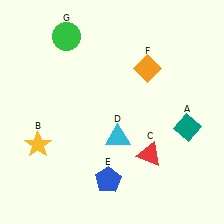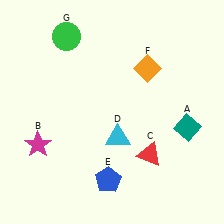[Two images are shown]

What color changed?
The star (B) changed from yellow in Image 1 to magenta in Image 2.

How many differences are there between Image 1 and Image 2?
There is 1 difference between the two images.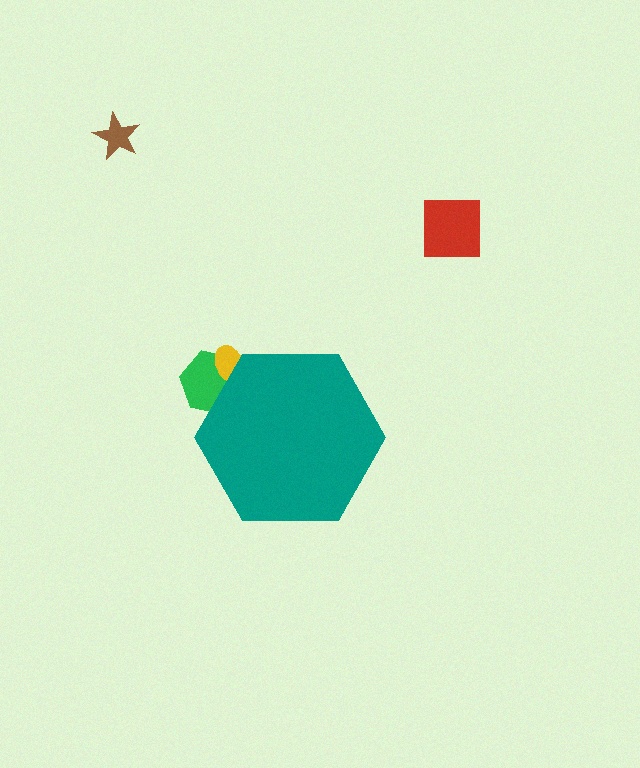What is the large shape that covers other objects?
A teal hexagon.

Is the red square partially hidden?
No, the red square is fully visible.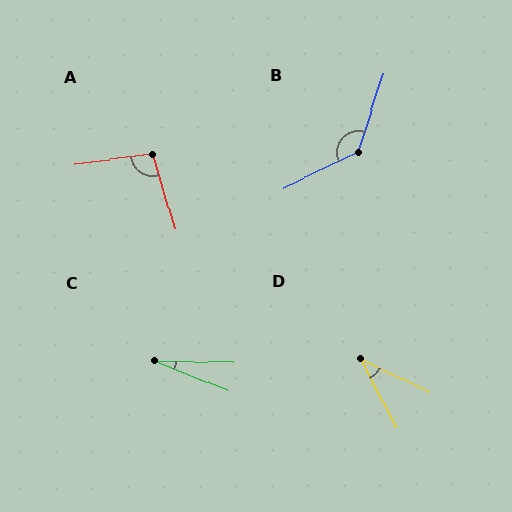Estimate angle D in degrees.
Approximately 37 degrees.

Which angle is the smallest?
C, at approximately 20 degrees.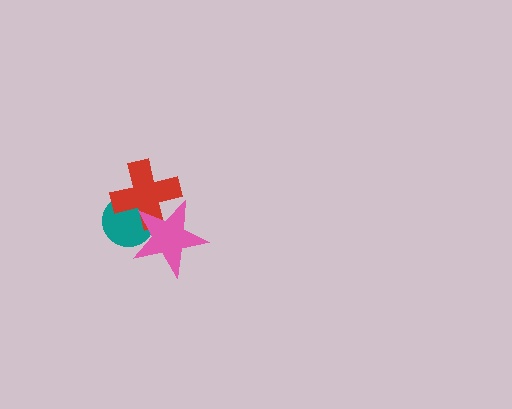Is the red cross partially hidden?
Yes, it is partially covered by another shape.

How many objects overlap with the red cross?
2 objects overlap with the red cross.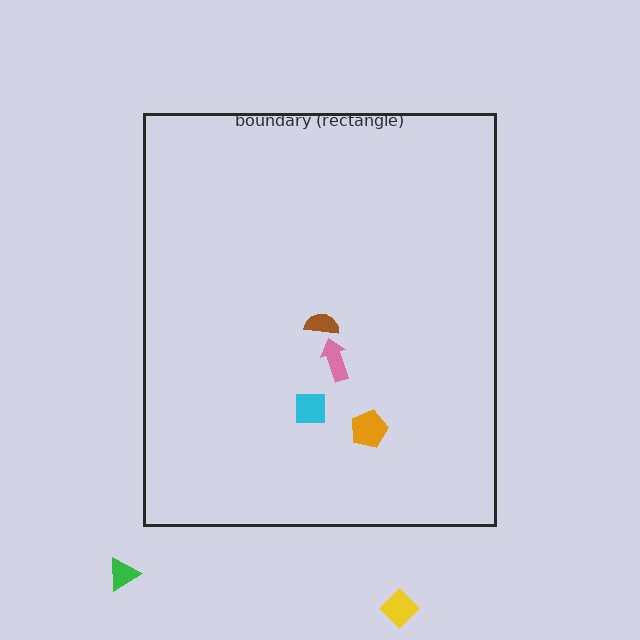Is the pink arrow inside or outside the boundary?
Inside.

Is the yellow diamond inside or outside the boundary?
Outside.